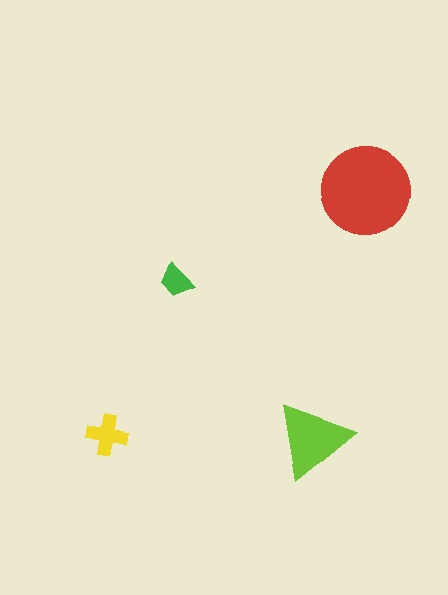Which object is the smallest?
The green trapezoid.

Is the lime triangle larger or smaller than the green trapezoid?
Larger.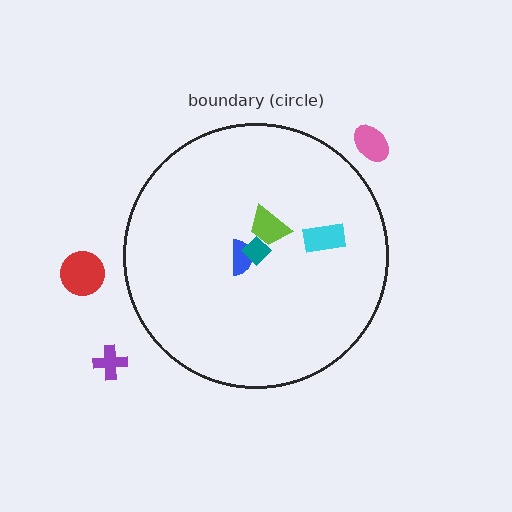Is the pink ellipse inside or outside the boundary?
Outside.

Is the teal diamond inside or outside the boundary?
Inside.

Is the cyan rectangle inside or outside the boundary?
Inside.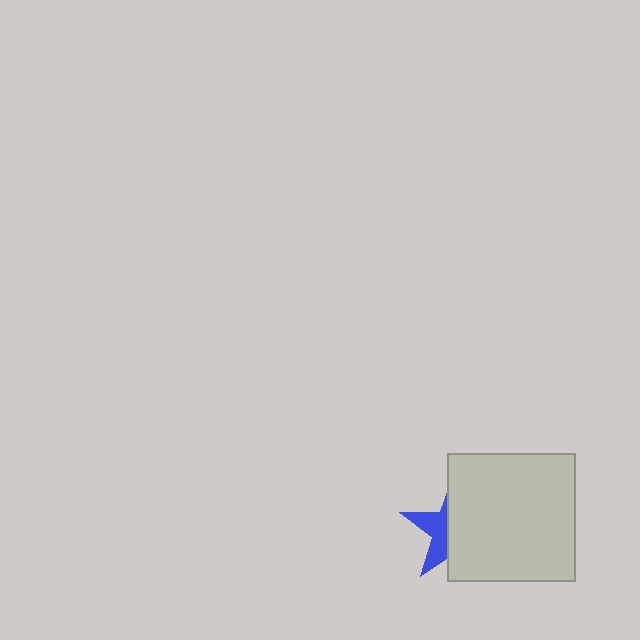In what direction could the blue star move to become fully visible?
The blue star could move left. That would shift it out from behind the light gray square entirely.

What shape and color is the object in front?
The object in front is a light gray square.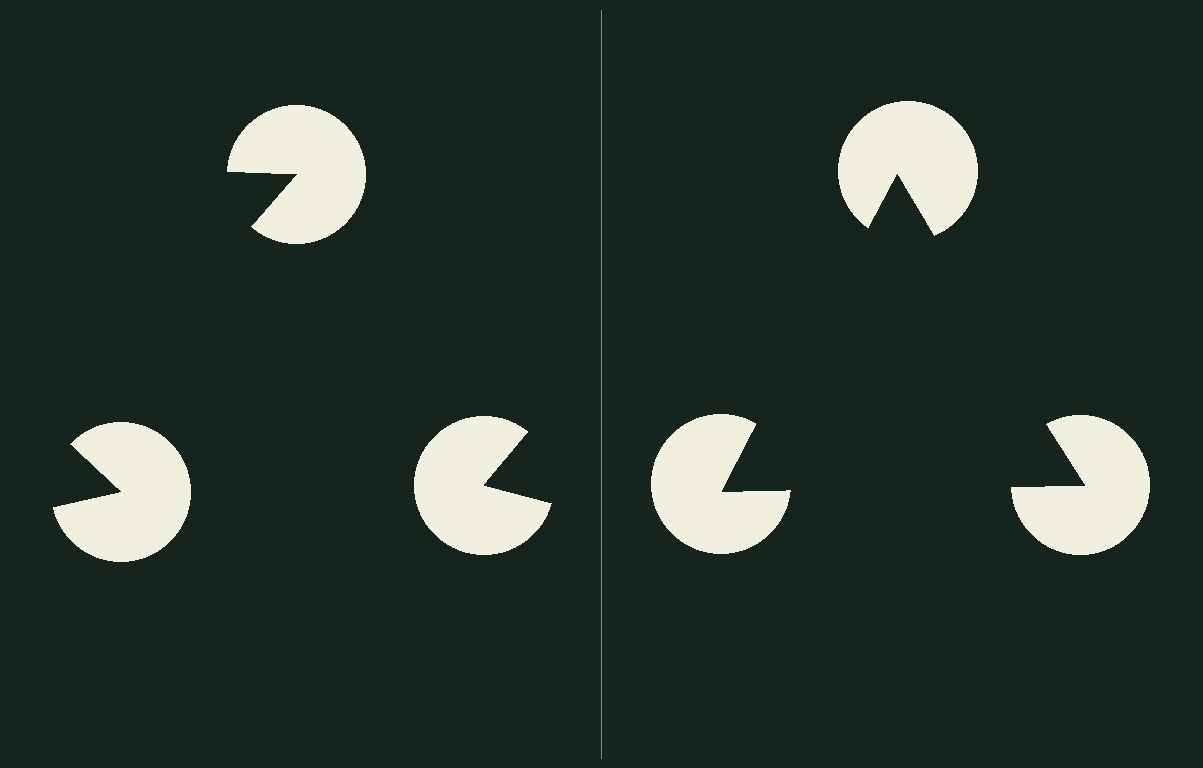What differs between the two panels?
The pac-man discs are positioned identically on both sides; only the wedge orientations differ. On the right they align to a triangle; on the left they are misaligned.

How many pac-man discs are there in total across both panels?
6 — 3 on each side.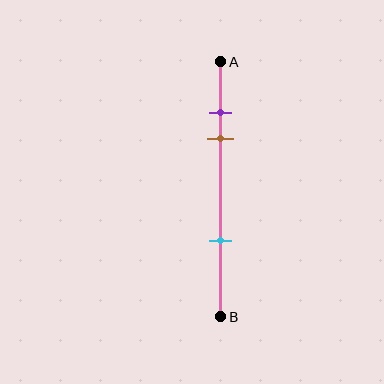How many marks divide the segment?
There are 3 marks dividing the segment.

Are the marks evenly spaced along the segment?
No, the marks are not evenly spaced.